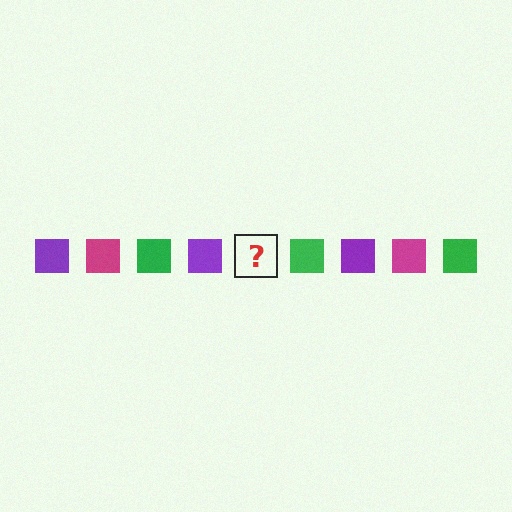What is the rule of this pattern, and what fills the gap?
The rule is that the pattern cycles through purple, magenta, green squares. The gap should be filled with a magenta square.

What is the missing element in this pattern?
The missing element is a magenta square.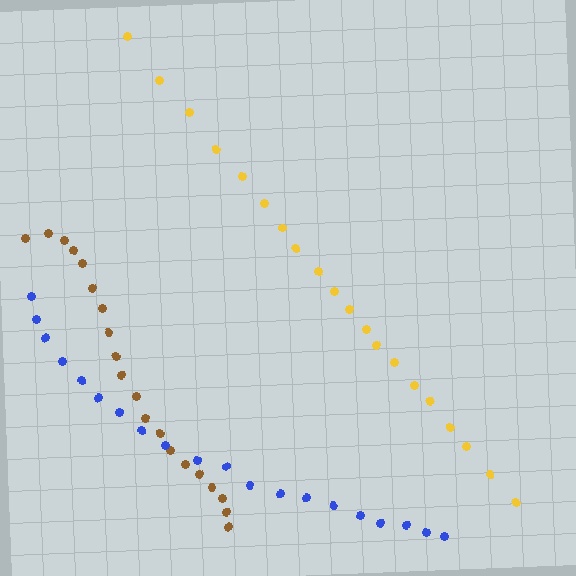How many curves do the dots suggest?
There are 3 distinct paths.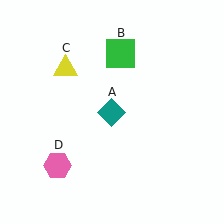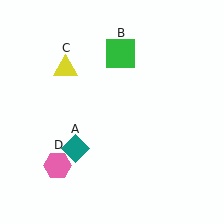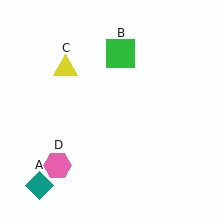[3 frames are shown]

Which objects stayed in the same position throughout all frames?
Green square (object B) and yellow triangle (object C) and pink hexagon (object D) remained stationary.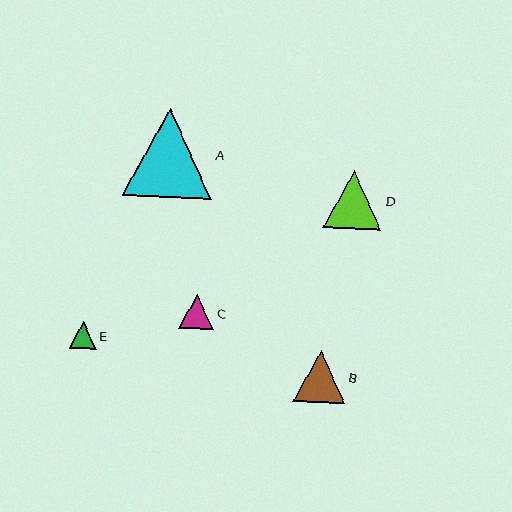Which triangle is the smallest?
Triangle E is the smallest with a size of approximately 27 pixels.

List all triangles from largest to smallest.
From largest to smallest: A, D, B, C, E.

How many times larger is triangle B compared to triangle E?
Triangle B is approximately 1.9 times the size of triangle E.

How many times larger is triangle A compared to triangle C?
Triangle A is approximately 2.6 times the size of triangle C.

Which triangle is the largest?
Triangle A is the largest with a size of approximately 89 pixels.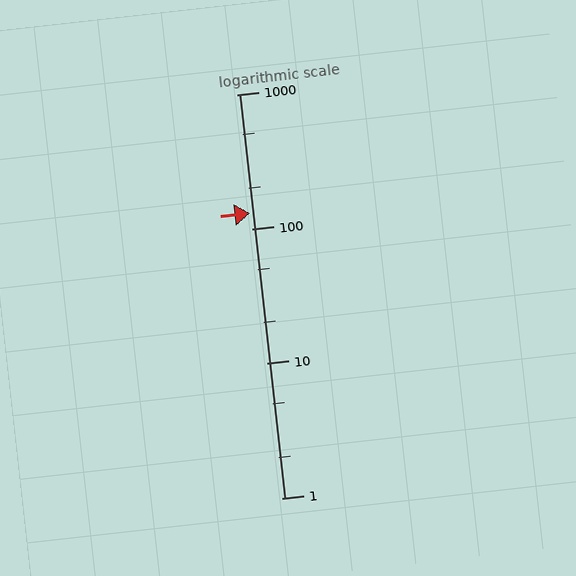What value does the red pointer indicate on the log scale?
The pointer indicates approximately 130.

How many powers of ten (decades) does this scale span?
The scale spans 3 decades, from 1 to 1000.